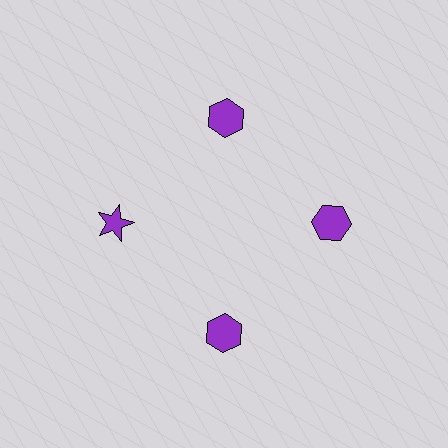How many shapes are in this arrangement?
There are 4 shapes arranged in a ring pattern.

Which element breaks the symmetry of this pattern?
The purple star at roughly the 9 o'clock position breaks the symmetry. All other shapes are purple hexagons.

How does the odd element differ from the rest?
It has a different shape: star instead of hexagon.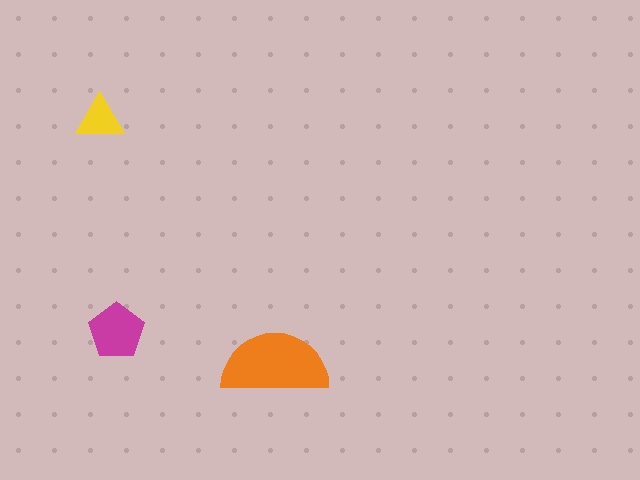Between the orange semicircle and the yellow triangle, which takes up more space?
The orange semicircle.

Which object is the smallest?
The yellow triangle.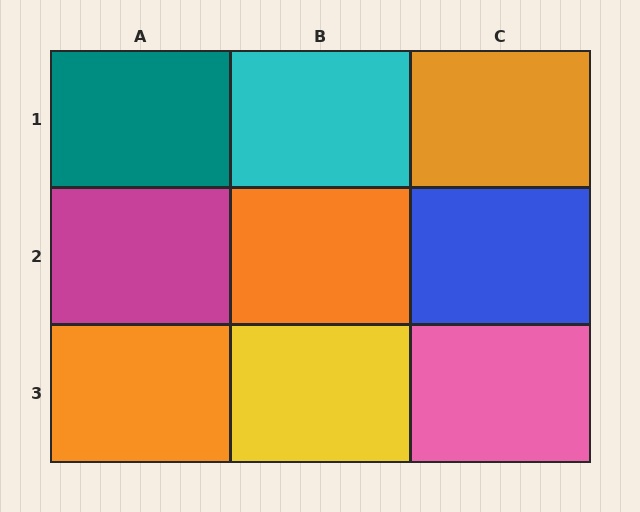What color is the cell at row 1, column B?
Cyan.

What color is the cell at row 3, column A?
Orange.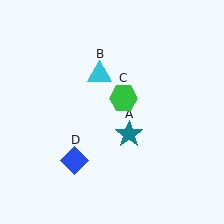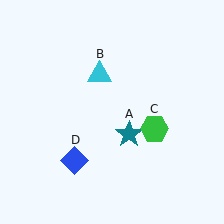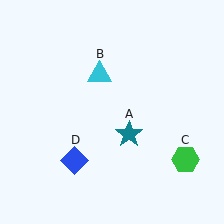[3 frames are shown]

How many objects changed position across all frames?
1 object changed position: green hexagon (object C).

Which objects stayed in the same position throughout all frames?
Teal star (object A) and cyan triangle (object B) and blue diamond (object D) remained stationary.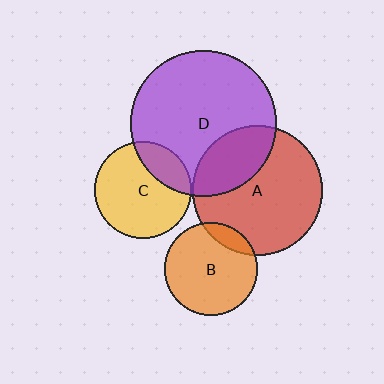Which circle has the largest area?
Circle D (purple).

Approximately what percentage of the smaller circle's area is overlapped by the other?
Approximately 30%.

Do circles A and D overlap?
Yes.